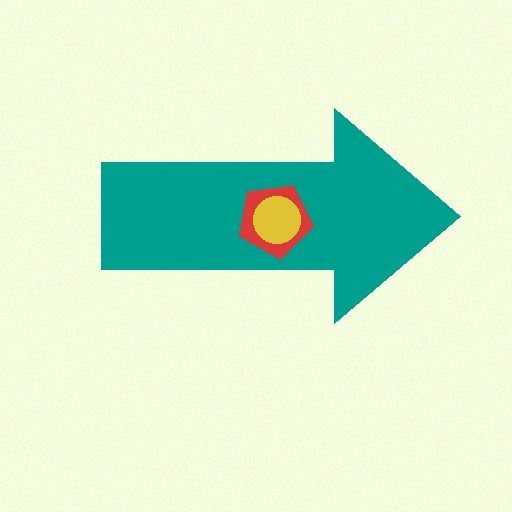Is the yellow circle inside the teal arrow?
Yes.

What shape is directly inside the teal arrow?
The red pentagon.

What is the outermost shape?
The teal arrow.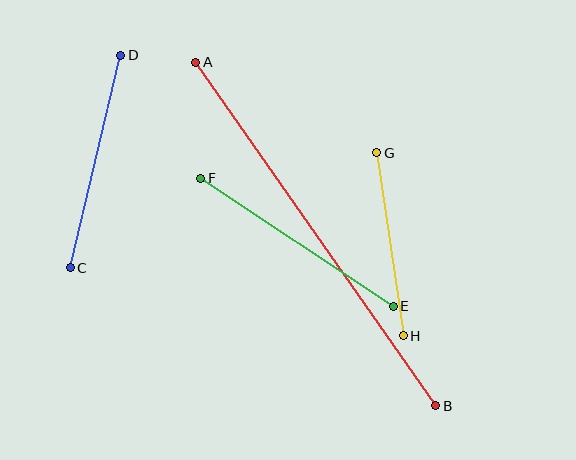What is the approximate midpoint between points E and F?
The midpoint is at approximately (297, 242) pixels.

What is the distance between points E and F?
The distance is approximately 231 pixels.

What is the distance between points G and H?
The distance is approximately 185 pixels.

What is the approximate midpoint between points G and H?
The midpoint is at approximately (390, 244) pixels.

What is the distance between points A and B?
The distance is approximately 419 pixels.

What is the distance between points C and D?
The distance is approximately 218 pixels.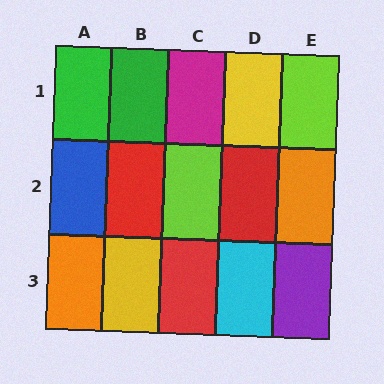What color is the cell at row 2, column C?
Lime.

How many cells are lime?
2 cells are lime.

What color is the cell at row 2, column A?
Blue.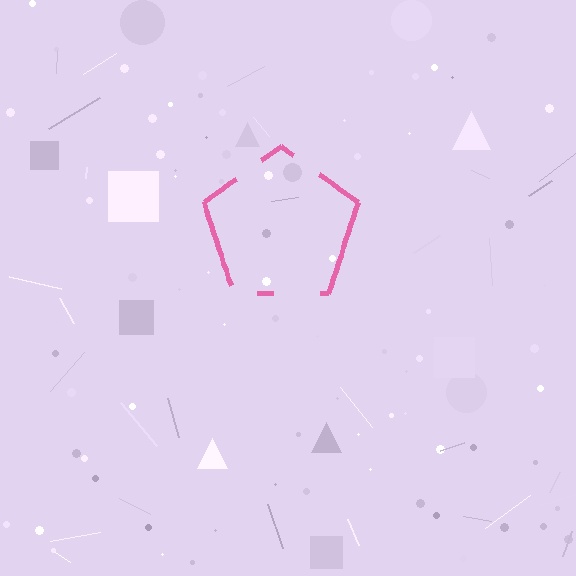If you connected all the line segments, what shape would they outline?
They would outline a pentagon.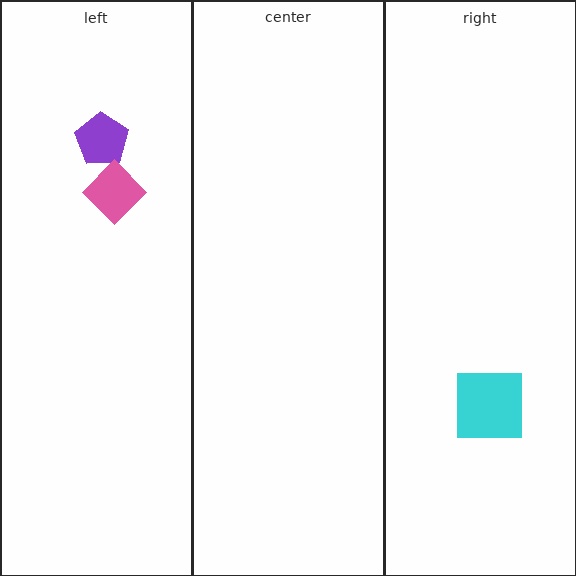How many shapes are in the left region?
2.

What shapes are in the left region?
The purple pentagon, the pink diamond.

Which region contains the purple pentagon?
The left region.